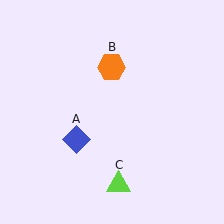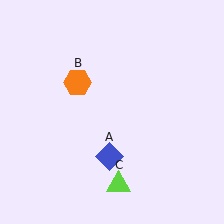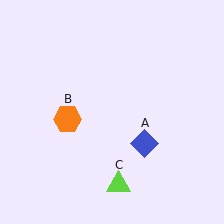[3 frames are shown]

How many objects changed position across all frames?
2 objects changed position: blue diamond (object A), orange hexagon (object B).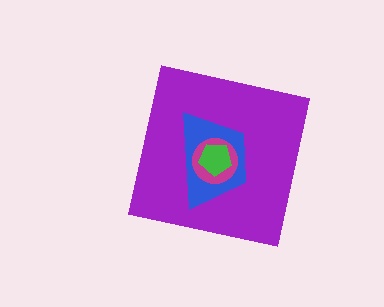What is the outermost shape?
The purple square.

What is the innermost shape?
The green pentagon.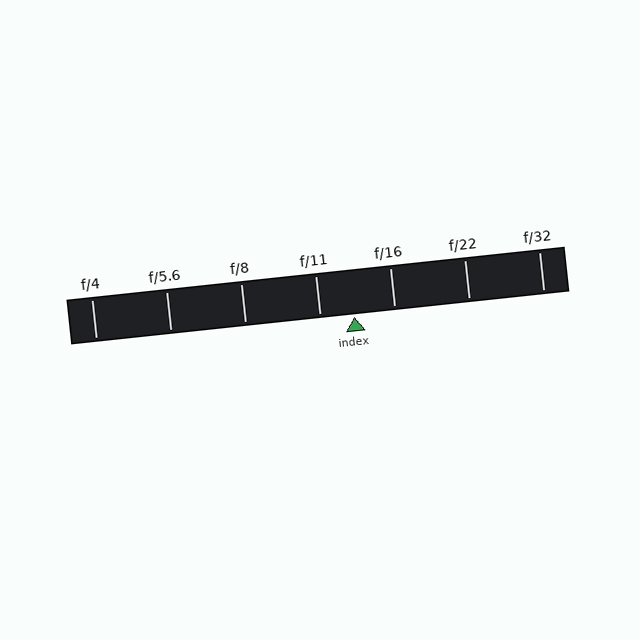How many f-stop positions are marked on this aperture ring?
There are 7 f-stop positions marked.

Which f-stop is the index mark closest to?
The index mark is closest to f/11.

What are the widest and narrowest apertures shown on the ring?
The widest aperture shown is f/4 and the narrowest is f/32.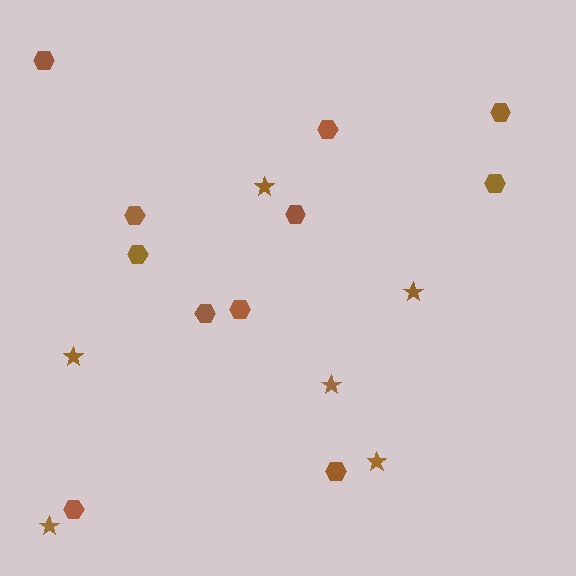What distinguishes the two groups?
There are 2 groups: one group of stars (6) and one group of hexagons (11).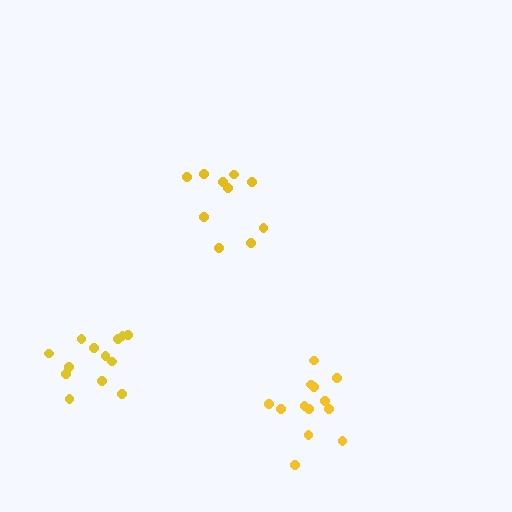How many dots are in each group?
Group 1: 10 dots, Group 2: 13 dots, Group 3: 13 dots (36 total).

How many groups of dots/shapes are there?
There are 3 groups.